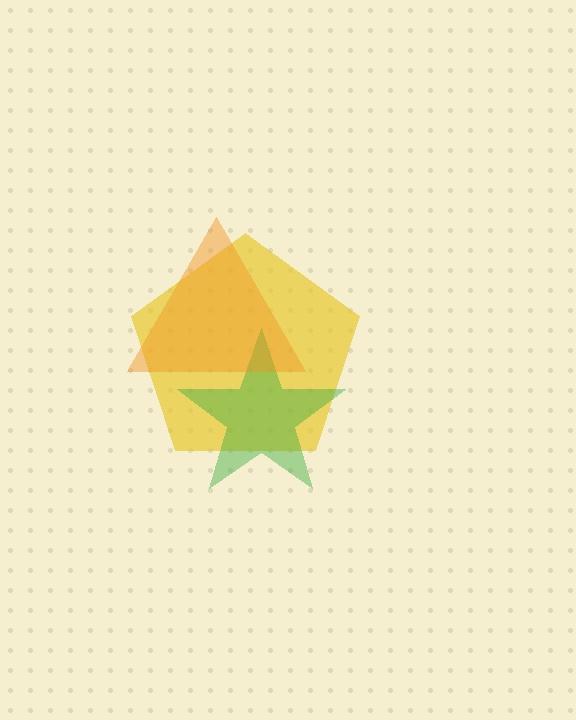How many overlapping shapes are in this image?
There are 3 overlapping shapes in the image.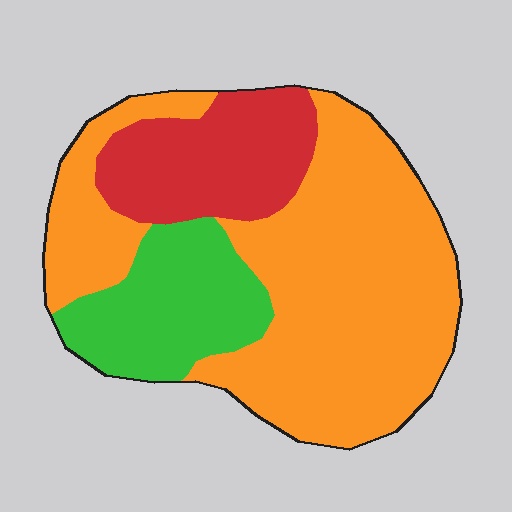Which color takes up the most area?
Orange, at roughly 60%.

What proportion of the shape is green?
Green takes up about one fifth (1/5) of the shape.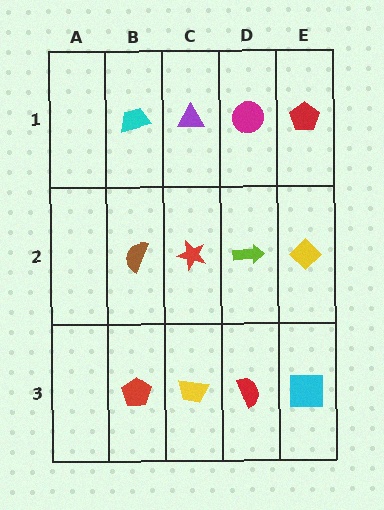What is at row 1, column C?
A purple triangle.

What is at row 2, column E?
A yellow diamond.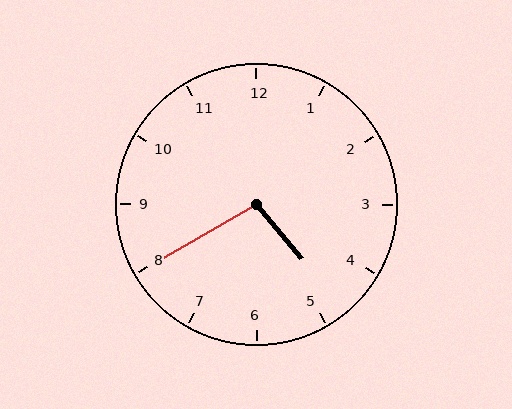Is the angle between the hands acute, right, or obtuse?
It is obtuse.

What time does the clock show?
4:40.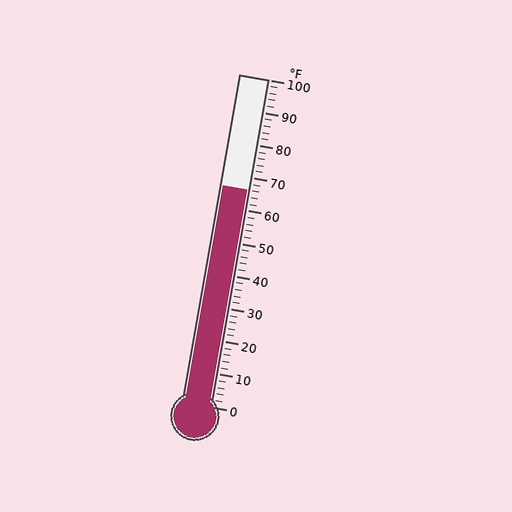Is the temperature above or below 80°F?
The temperature is below 80°F.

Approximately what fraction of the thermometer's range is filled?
The thermometer is filled to approximately 65% of its range.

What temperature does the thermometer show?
The thermometer shows approximately 66°F.